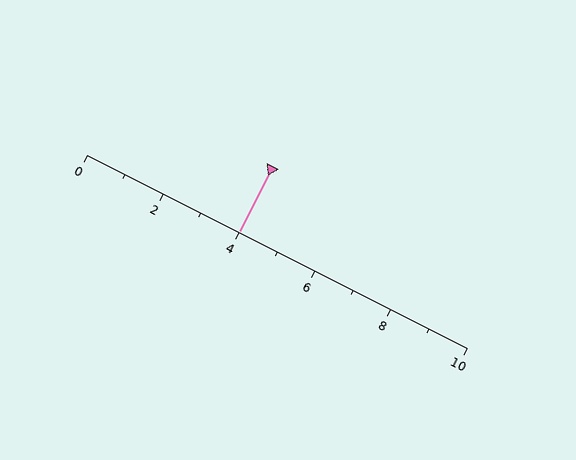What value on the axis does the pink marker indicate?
The marker indicates approximately 4.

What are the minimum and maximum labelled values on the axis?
The axis runs from 0 to 10.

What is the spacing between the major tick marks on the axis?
The major ticks are spaced 2 apart.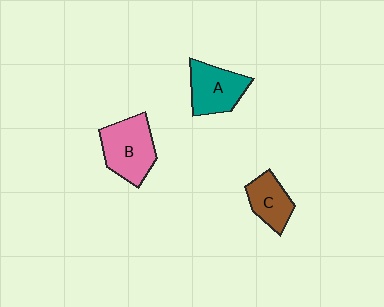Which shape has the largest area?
Shape B (pink).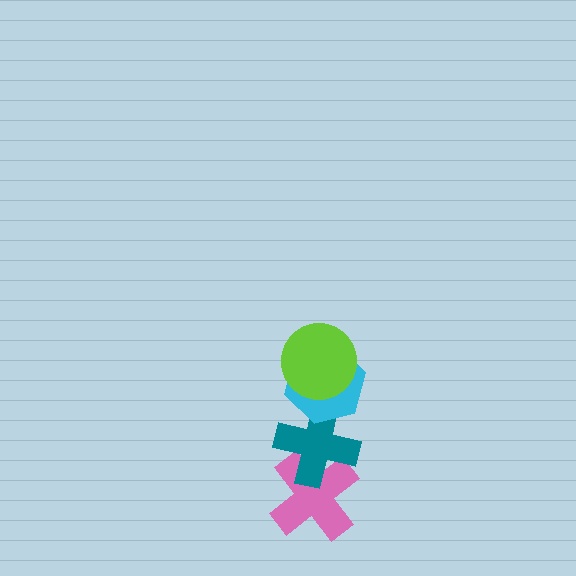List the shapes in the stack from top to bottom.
From top to bottom: the lime circle, the cyan hexagon, the teal cross, the pink cross.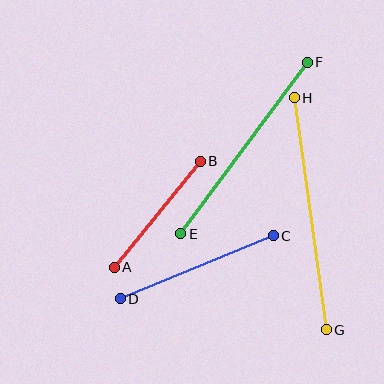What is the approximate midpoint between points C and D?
The midpoint is at approximately (197, 267) pixels.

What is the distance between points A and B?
The distance is approximately 136 pixels.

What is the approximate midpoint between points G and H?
The midpoint is at approximately (310, 214) pixels.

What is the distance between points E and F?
The distance is approximately 214 pixels.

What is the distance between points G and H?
The distance is approximately 234 pixels.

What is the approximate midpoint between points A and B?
The midpoint is at approximately (157, 214) pixels.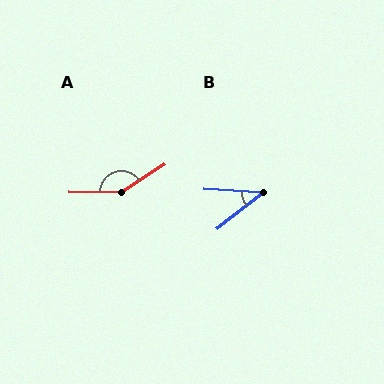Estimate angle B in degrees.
Approximately 41 degrees.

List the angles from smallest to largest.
B (41°), A (146°).